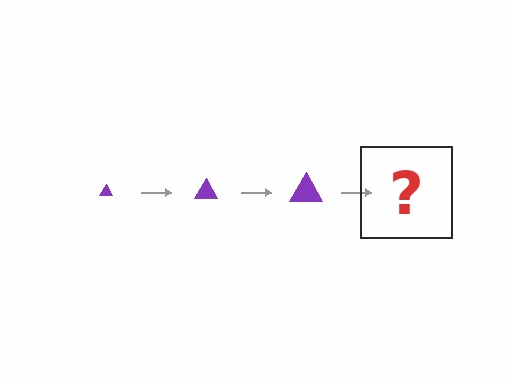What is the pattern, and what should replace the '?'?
The pattern is that the triangle gets progressively larger each step. The '?' should be a purple triangle, larger than the previous one.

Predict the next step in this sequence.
The next step is a purple triangle, larger than the previous one.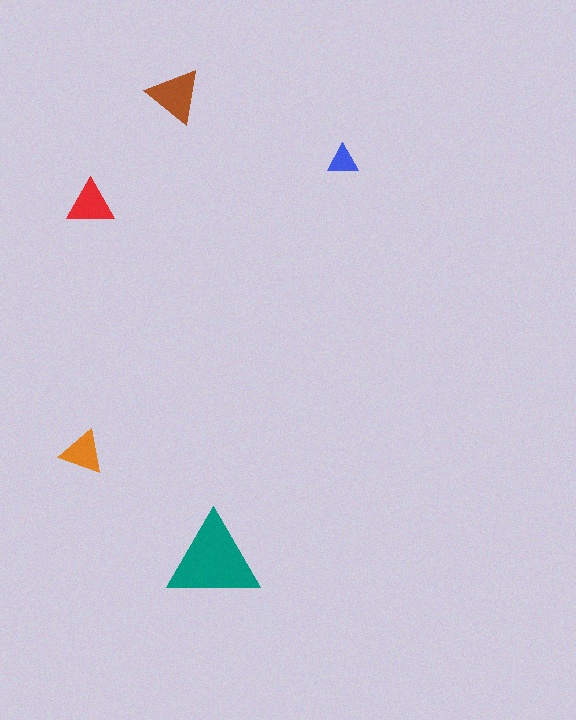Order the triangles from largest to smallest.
the teal one, the brown one, the red one, the orange one, the blue one.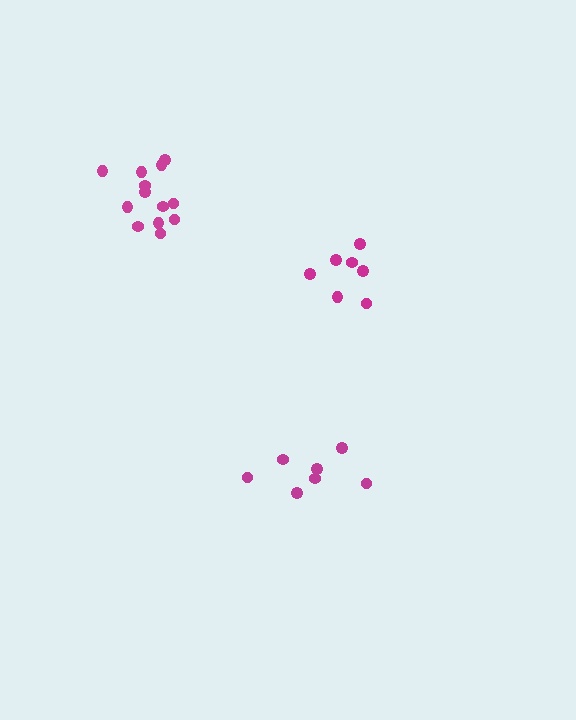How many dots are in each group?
Group 1: 7 dots, Group 2: 7 dots, Group 3: 13 dots (27 total).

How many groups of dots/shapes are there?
There are 3 groups.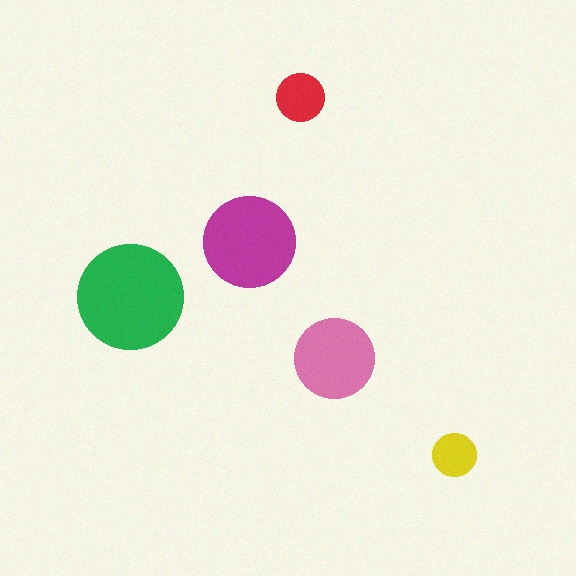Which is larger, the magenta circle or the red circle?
The magenta one.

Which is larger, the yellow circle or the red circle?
The red one.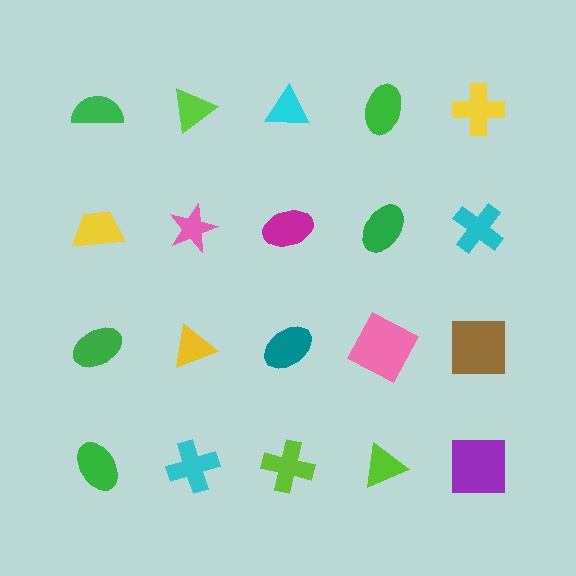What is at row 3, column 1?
A green ellipse.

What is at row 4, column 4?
A lime triangle.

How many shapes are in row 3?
5 shapes.